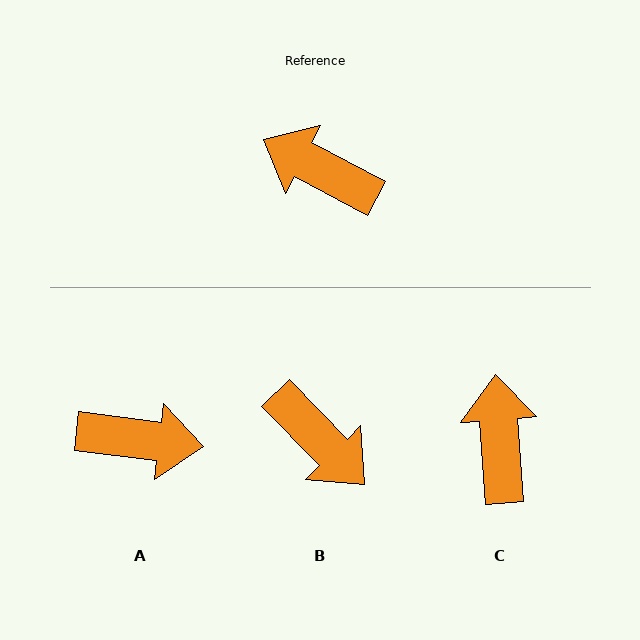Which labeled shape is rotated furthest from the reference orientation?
B, about 162 degrees away.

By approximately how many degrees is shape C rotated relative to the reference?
Approximately 58 degrees clockwise.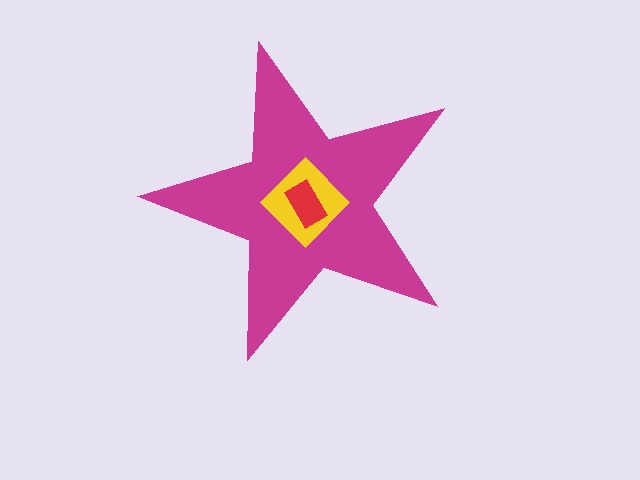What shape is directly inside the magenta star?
The yellow diamond.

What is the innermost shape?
The red rectangle.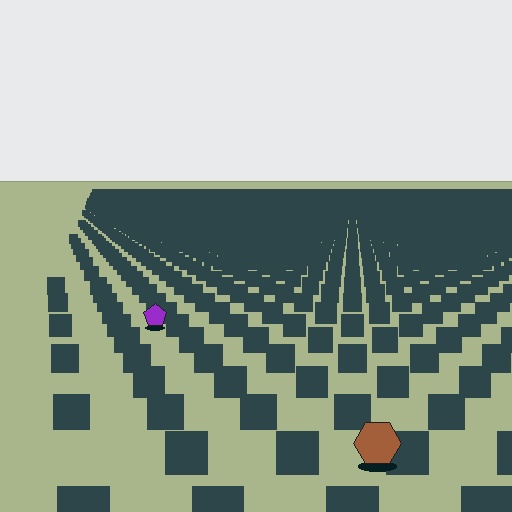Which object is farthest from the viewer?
The purple pentagon is farthest from the viewer. It appears smaller and the ground texture around it is denser.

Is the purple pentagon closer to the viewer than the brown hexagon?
No. The brown hexagon is closer — you can tell from the texture gradient: the ground texture is coarser near it.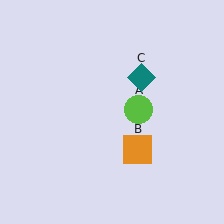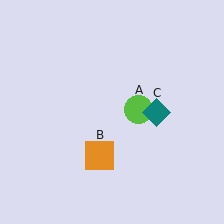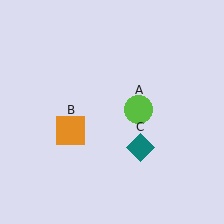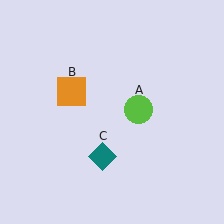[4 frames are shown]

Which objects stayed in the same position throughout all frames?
Lime circle (object A) remained stationary.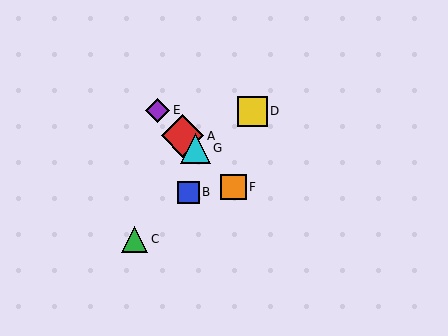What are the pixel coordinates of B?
Object B is at (188, 192).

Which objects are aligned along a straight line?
Objects A, E, F, G are aligned along a straight line.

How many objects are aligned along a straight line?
4 objects (A, E, F, G) are aligned along a straight line.